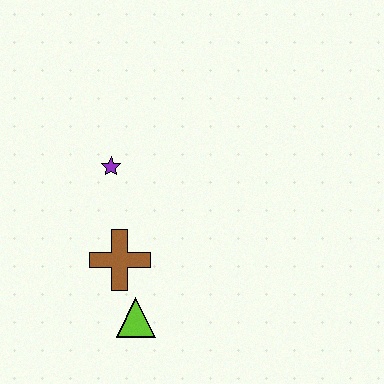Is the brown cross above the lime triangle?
Yes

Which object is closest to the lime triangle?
The brown cross is closest to the lime triangle.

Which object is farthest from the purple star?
The lime triangle is farthest from the purple star.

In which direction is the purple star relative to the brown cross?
The purple star is above the brown cross.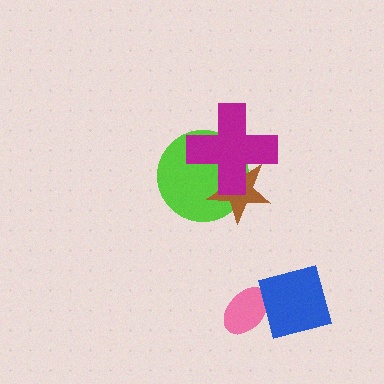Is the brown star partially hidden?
Yes, it is partially covered by another shape.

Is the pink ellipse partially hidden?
Yes, it is partially covered by another shape.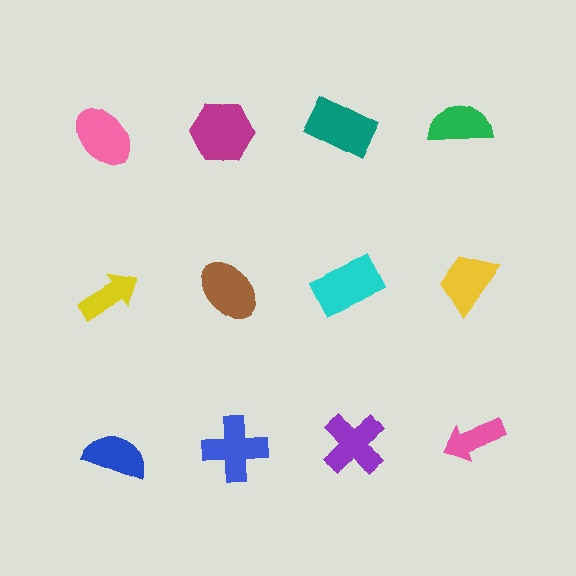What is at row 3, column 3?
A purple cross.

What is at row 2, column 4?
A yellow trapezoid.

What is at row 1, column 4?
A green semicircle.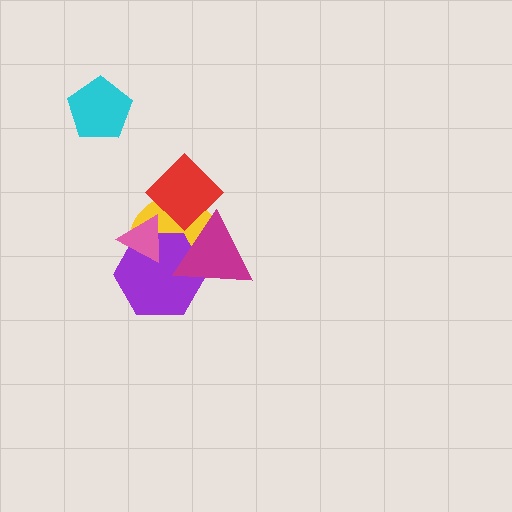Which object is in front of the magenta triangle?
The red diamond is in front of the magenta triangle.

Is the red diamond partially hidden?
No, no other shape covers it.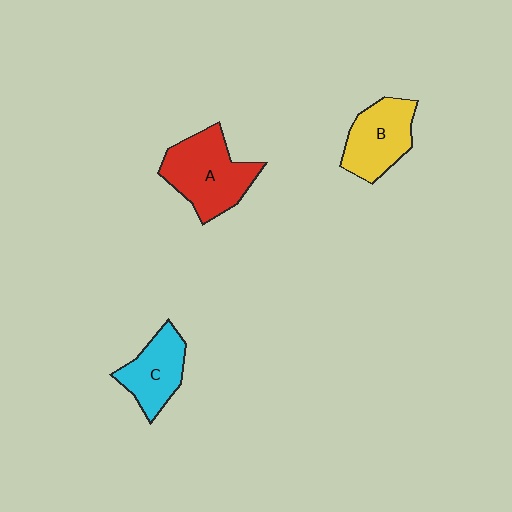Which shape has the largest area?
Shape A (red).